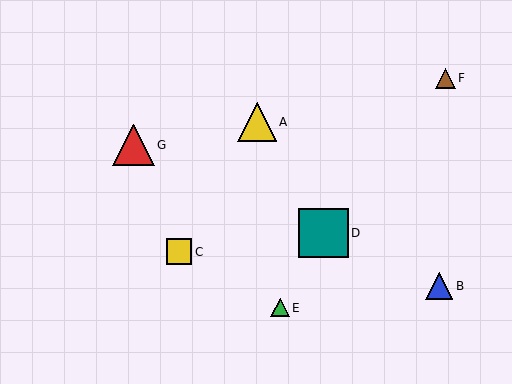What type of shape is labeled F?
Shape F is a brown triangle.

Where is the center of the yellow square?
The center of the yellow square is at (179, 252).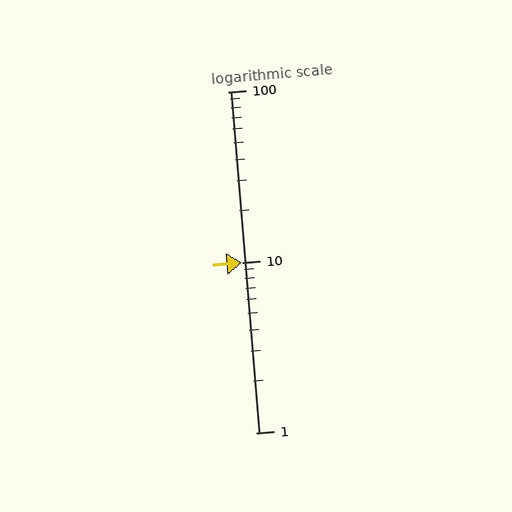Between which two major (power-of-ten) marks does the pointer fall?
The pointer is between 10 and 100.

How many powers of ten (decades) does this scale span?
The scale spans 2 decades, from 1 to 100.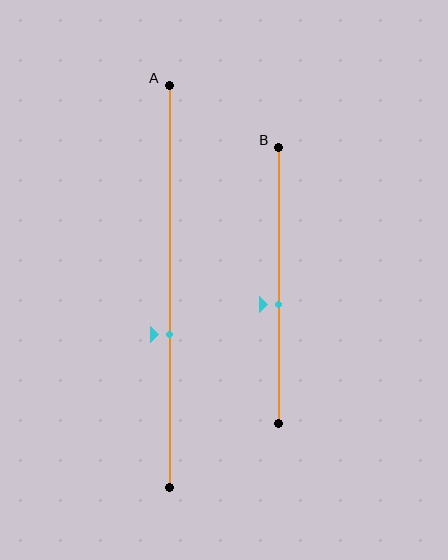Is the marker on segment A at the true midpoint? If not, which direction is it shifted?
No, the marker on segment A is shifted downward by about 12% of the segment length.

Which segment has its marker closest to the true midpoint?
Segment B has its marker closest to the true midpoint.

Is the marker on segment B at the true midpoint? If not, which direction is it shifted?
No, the marker on segment B is shifted downward by about 7% of the segment length.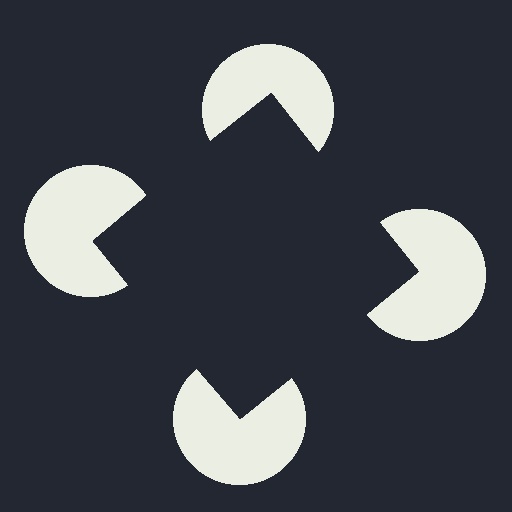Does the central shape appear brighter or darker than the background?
It typically appears slightly darker than the background, even though no actual brightness change is drawn.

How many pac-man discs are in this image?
There are 4 — one at each vertex of the illusory square.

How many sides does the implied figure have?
4 sides.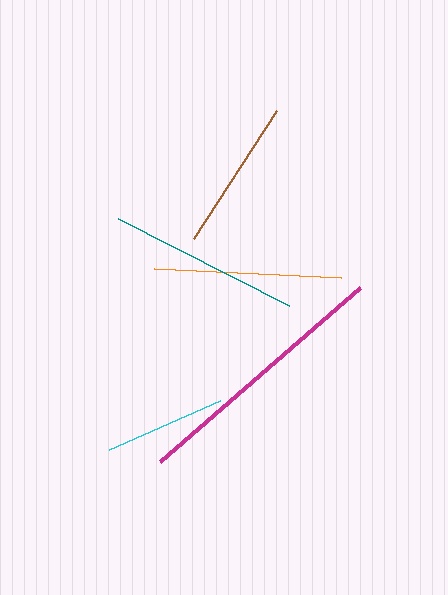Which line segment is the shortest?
The cyan line is the shortest at approximately 121 pixels.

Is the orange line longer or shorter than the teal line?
The teal line is longer than the orange line.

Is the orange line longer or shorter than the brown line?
The orange line is longer than the brown line.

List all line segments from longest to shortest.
From longest to shortest: magenta, teal, orange, brown, cyan.